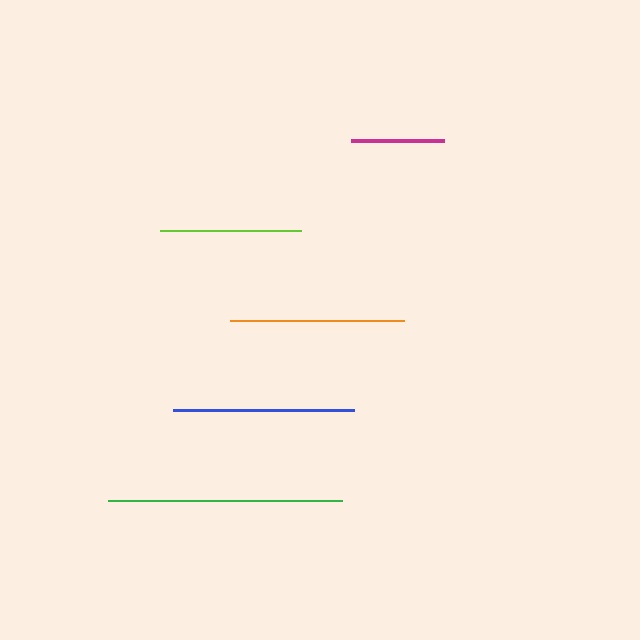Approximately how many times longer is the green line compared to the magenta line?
The green line is approximately 2.5 times the length of the magenta line.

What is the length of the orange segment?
The orange segment is approximately 173 pixels long.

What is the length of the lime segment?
The lime segment is approximately 142 pixels long.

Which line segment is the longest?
The green line is the longest at approximately 234 pixels.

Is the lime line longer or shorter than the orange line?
The orange line is longer than the lime line.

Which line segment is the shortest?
The magenta line is the shortest at approximately 93 pixels.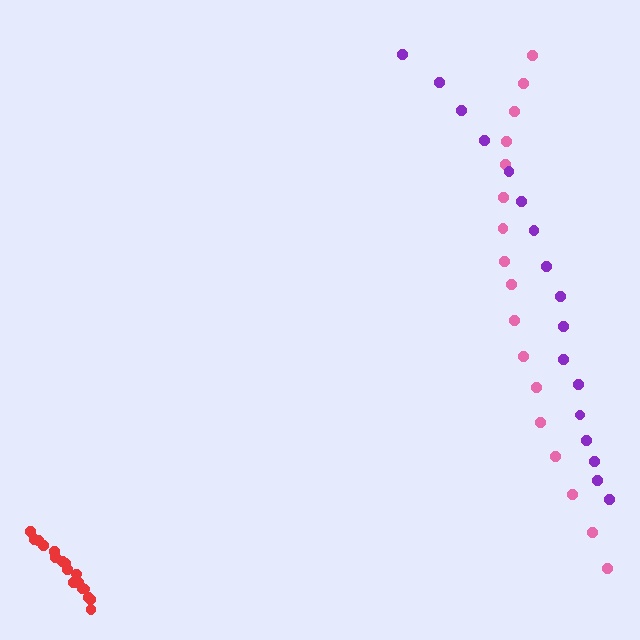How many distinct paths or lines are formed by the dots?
There are 3 distinct paths.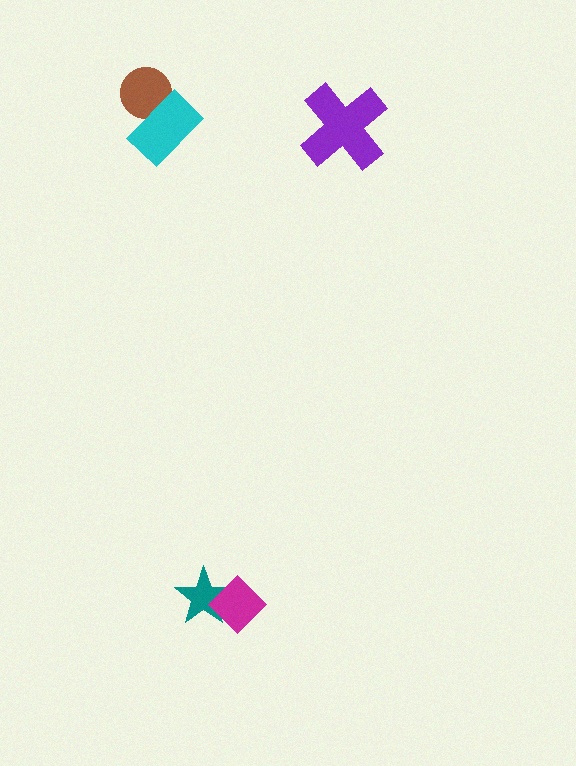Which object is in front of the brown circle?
The cyan rectangle is in front of the brown circle.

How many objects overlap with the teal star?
1 object overlaps with the teal star.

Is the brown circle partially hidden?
Yes, it is partially covered by another shape.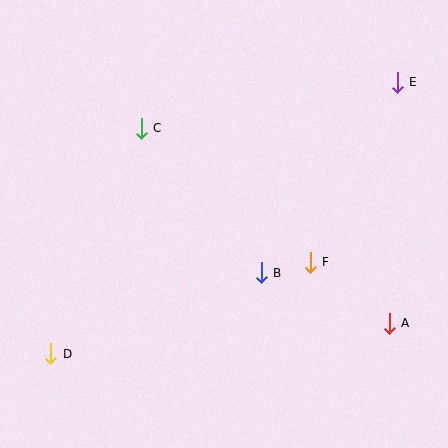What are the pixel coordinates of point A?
Point A is at (389, 323).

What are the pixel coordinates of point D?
Point D is at (51, 354).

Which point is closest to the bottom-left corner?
Point D is closest to the bottom-left corner.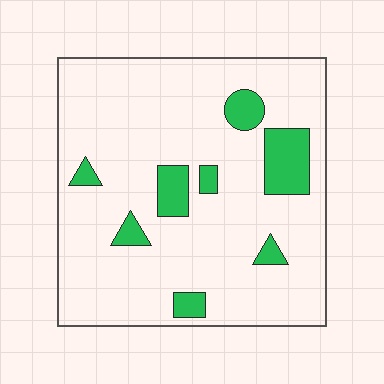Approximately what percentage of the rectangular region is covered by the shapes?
Approximately 15%.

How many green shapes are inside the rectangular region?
8.